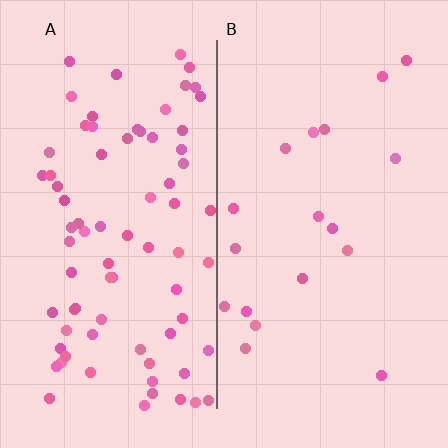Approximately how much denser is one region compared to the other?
Approximately 4.3× — region A over region B.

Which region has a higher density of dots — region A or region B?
A (the left).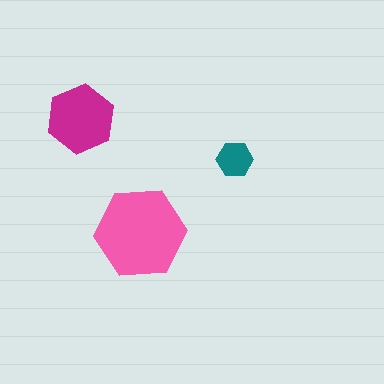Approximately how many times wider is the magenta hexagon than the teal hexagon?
About 2 times wider.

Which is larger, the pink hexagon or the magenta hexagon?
The pink one.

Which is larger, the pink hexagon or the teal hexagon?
The pink one.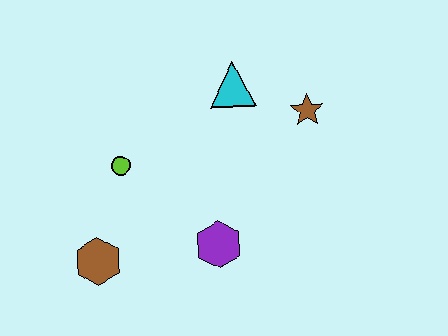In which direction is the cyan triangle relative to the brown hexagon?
The cyan triangle is above the brown hexagon.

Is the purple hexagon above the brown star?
No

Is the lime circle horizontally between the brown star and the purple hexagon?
No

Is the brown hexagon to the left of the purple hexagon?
Yes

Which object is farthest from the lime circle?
The brown star is farthest from the lime circle.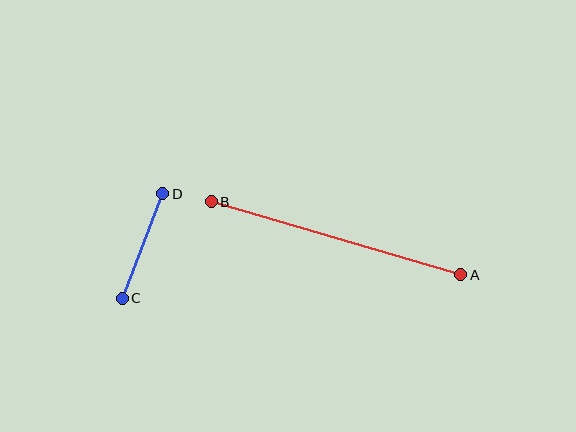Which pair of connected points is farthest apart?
Points A and B are farthest apart.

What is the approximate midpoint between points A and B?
The midpoint is at approximately (336, 238) pixels.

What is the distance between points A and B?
The distance is approximately 260 pixels.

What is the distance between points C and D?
The distance is approximately 112 pixels.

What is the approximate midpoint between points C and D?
The midpoint is at approximately (143, 246) pixels.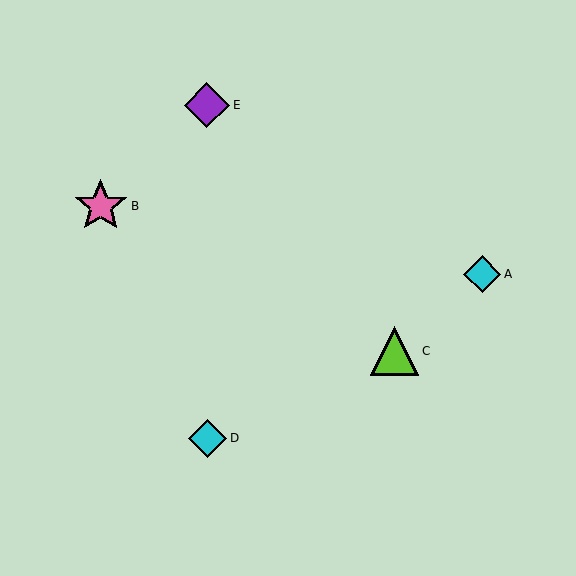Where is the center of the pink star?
The center of the pink star is at (101, 206).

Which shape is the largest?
The pink star (labeled B) is the largest.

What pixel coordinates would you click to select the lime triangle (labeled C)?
Click at (394, 351) to select the lime triangle C.